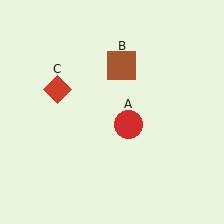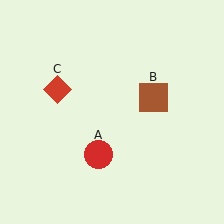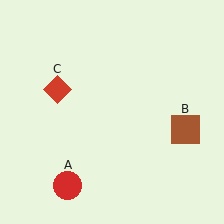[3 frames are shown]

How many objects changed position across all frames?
2 objects changed position: red circle (object A), brown square (object B).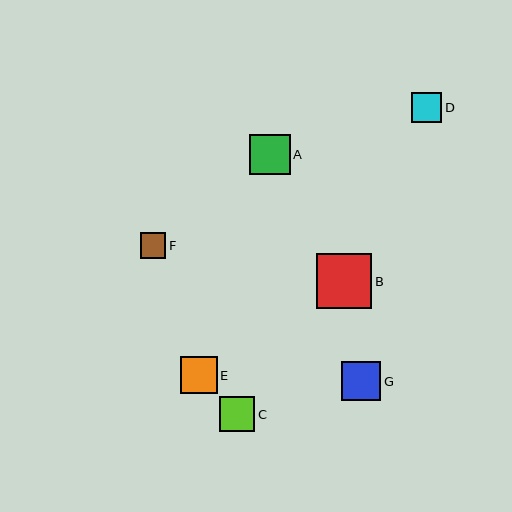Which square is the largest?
Square B is the largest with a size of approximately 55 pixels.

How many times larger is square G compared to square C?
Square G is approximately 1.1 times the size of square C.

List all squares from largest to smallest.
From largest to smallest: B, A, G, E, C, D, F.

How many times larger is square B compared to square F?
Square B is approximately 2.2 times the size of square F.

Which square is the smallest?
Square F is the smallest with a size of approximately 25 pixels.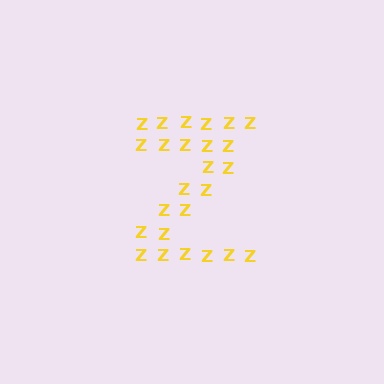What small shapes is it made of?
It is made of small letter Z's.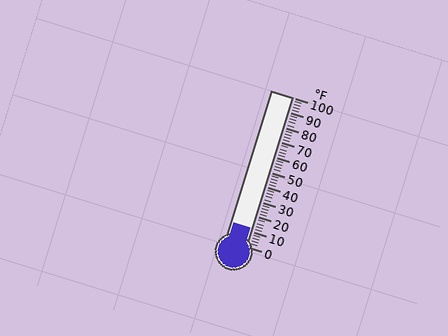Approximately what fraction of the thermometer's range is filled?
The thermometer is filled to approximately 10% of its range.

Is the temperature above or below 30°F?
The temperature is below 30°F.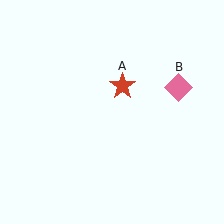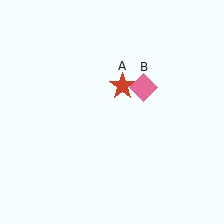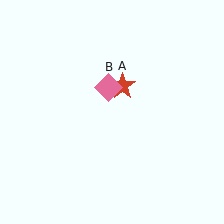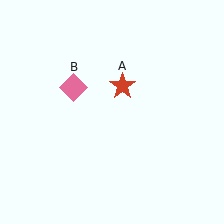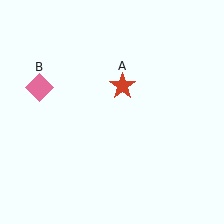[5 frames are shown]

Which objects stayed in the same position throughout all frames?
Red star (object A) remained stationary.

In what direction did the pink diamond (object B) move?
The pink diamond (object B) moved left.